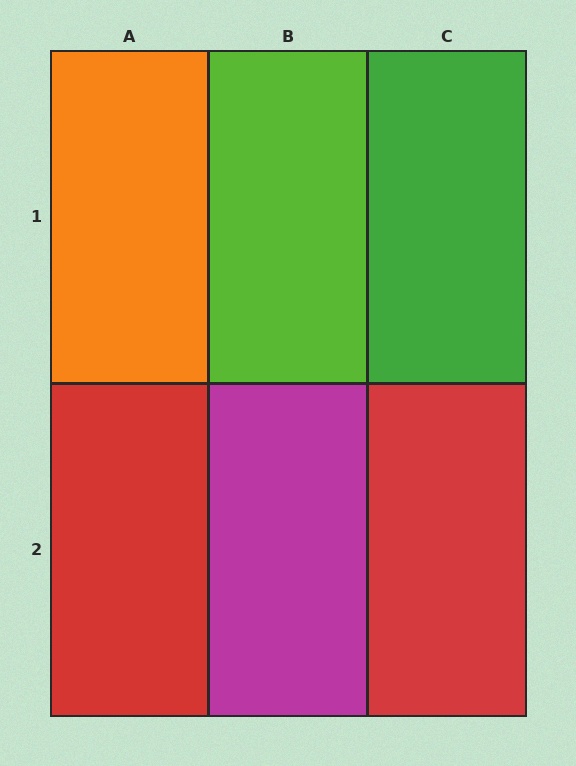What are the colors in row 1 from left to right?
Orange, lime, green.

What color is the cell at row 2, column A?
Red.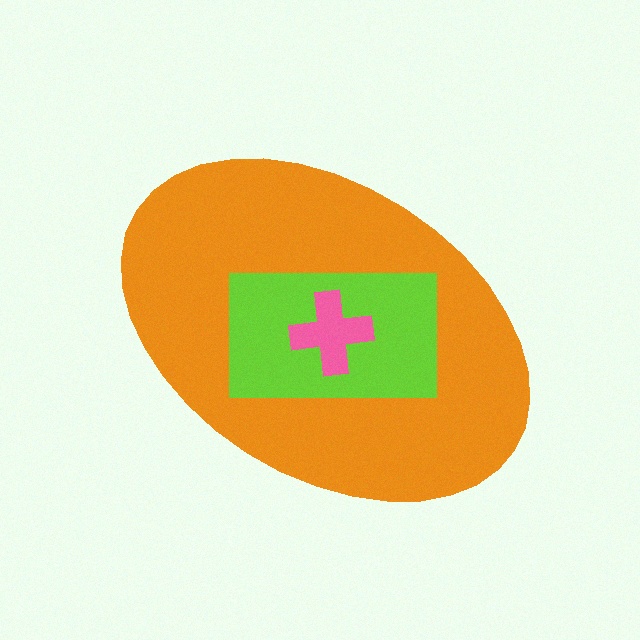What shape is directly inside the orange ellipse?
The lime rectangle.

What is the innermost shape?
The pink cross.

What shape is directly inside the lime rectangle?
The pink cross.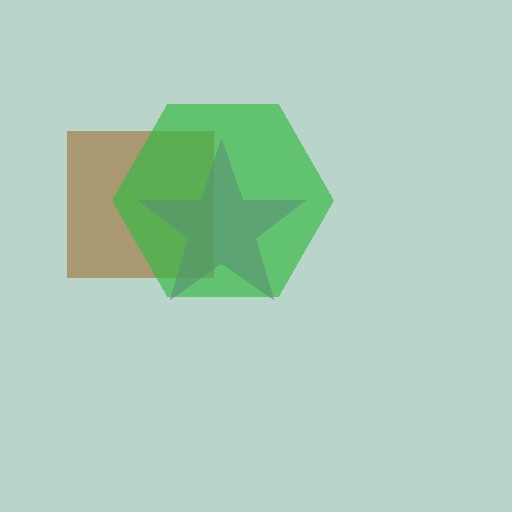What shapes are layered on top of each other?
The layered shapes are: a brown square, a purple star, a green hexagon.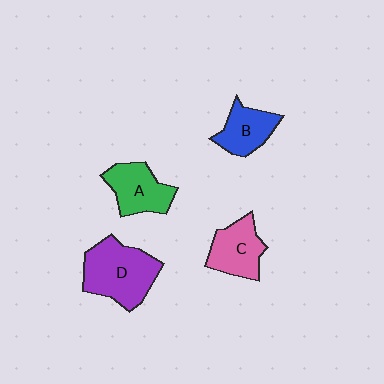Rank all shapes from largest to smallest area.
From largest to smallest: D (purple), A (green), C (pink), B (blue).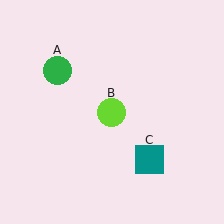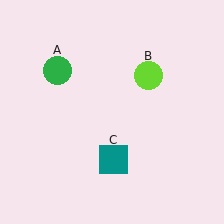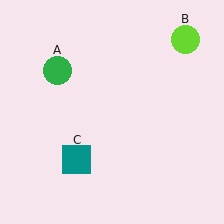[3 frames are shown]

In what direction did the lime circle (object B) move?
The lime circle (object B) moved up and to the right.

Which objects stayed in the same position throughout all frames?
Green circle (object A) remained stationary.